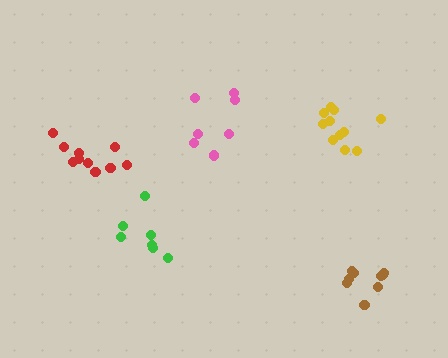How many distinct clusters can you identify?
There are 5 distinct clusters.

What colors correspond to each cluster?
The clusters are colored: red, green, pink, brown, yellow.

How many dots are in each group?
Group 1: 10 dots, Group 2: 7 dots, Group 3: 7 dots, Group 4: 10 dots, Group 5: 11 dots (45 total).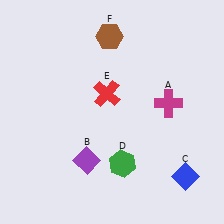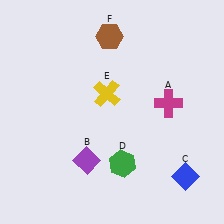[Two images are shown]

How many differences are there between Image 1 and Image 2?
There is 1 difference between the two images.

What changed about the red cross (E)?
In Image 1, E is red. In Image 2, it changed to yellow.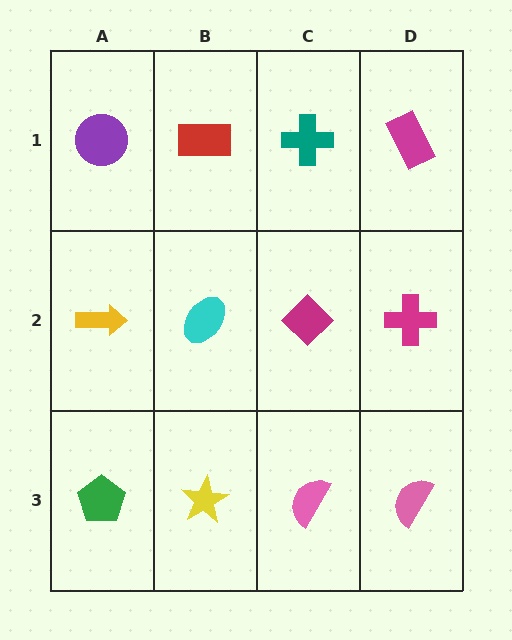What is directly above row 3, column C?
A magenta diamond.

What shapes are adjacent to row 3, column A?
A yellow arrow (row 2, column A), a yellow star (row 3, column B).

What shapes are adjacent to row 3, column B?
A cyan ellipse (row 2, column B), a green pentagon (row 3, column A), a pink semicircle (row 3, column C).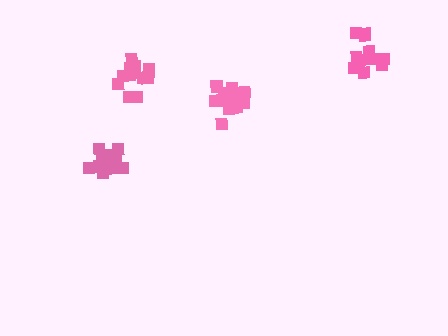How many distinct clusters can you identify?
There are 4 distinct clusters.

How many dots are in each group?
Group 1: 16 dots, Group 2: 14 dots, Group 3: 14 dots, Group 4: 14 dots (58 total).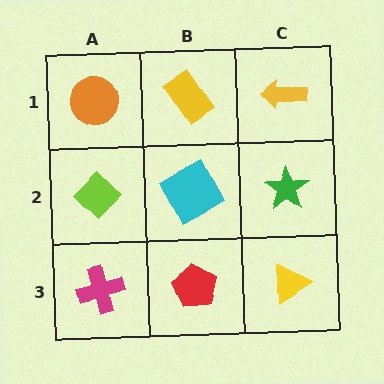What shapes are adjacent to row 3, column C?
A green star (row 2, column C), a red pentagon (row 3, column B).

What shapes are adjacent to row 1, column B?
A cyan square (row 2, column B), an orange circle (row 1, column A), a yellow arrow (row 1, column C).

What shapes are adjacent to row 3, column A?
A lime diamond (row 2, column A), a red pentagon (row 3, column B).